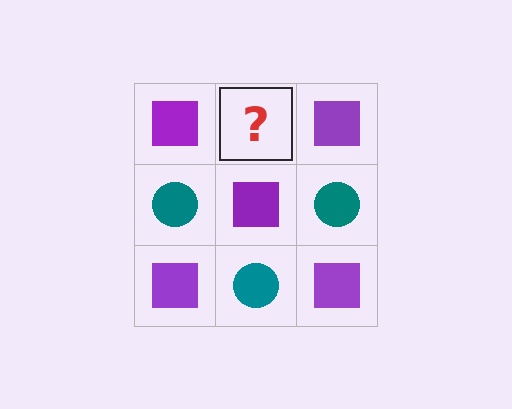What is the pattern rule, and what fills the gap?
The rule is that it alternates purple square and teal circle in a checkerboard pattern. The gap should be filled with a teal circle.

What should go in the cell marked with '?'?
The missing cell should contain a teal circle.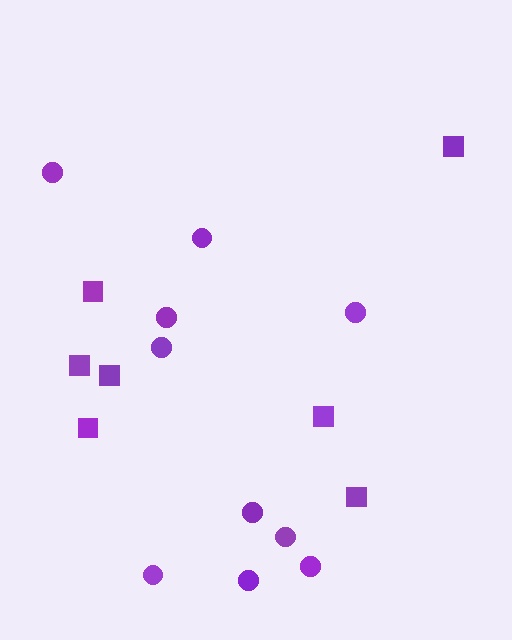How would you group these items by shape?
There are 2 groups: one group of squares (7) and one group of circles (10).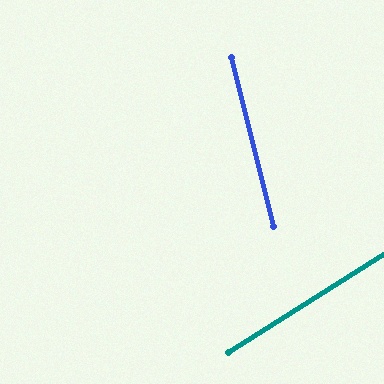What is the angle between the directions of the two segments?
Approximately 72 degrees.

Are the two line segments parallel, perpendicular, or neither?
Neither parallel nor perpendicular — they differ by about 72°.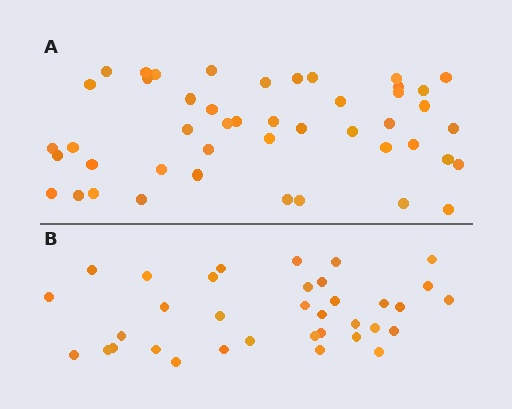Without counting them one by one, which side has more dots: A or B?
Region A (the top region) has more dots.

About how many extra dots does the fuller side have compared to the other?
Region A has roughly 12 or so more dots than region B.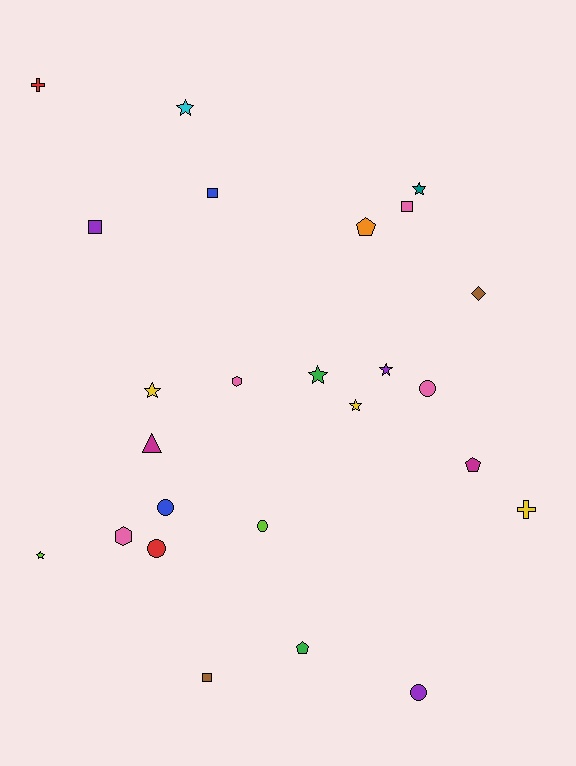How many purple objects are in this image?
There are 3 purple objects.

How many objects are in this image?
There are 25 objects.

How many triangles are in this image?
There is 1 triangle.